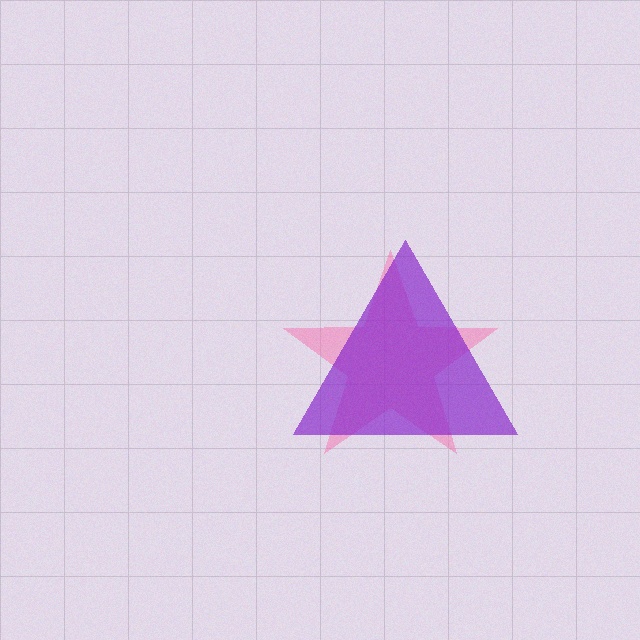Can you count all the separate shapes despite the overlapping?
Yes, there are 2 separate shapes.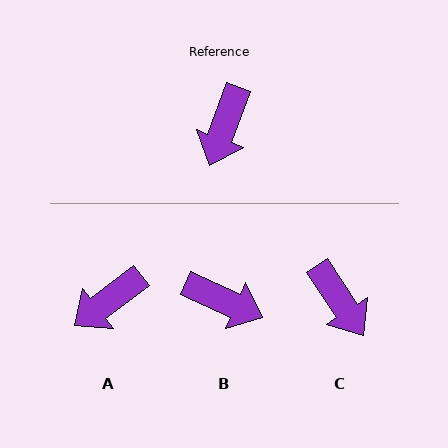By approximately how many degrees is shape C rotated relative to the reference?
Approximately 54 degrees counter-clockwise.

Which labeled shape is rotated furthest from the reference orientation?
B, about 86 degrees away.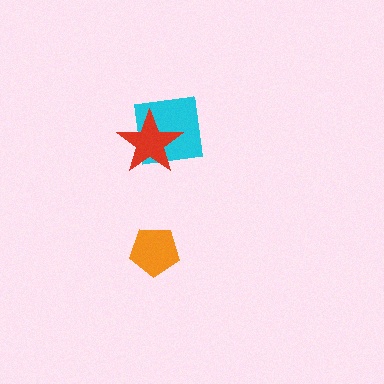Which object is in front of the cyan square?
The red star is in front of the cyan square.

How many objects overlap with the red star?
1 object overlaps with the red star.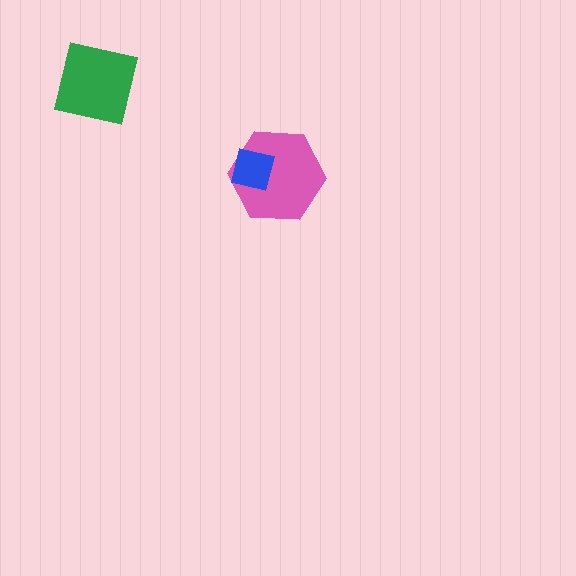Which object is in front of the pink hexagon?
The blue square is in front of the pink hexagon.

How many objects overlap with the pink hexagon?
1 object overlaps with the pink hexagon.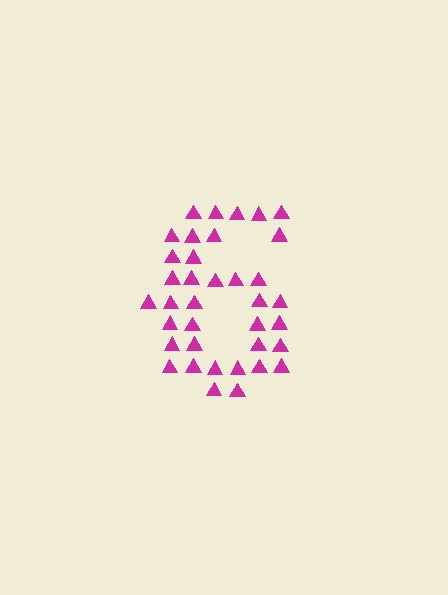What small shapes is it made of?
It is made of small triangles.